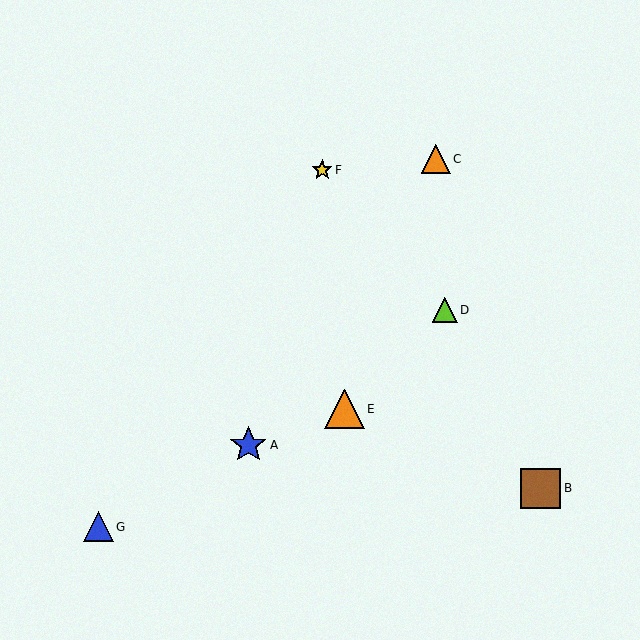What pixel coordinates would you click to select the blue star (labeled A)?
Click at (248, 445) to select the blue star A.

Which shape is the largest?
The brown square (labeled B) is the largest.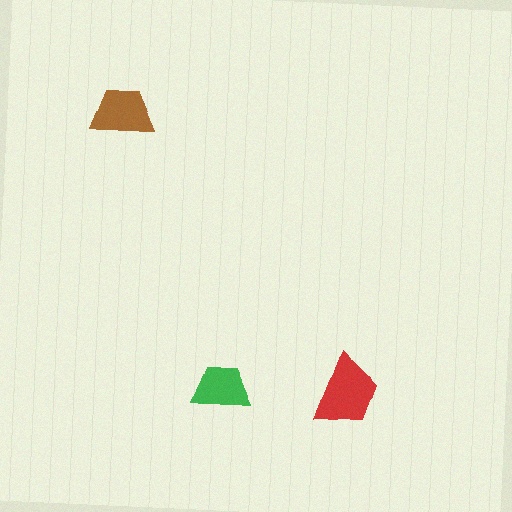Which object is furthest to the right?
The red trapezoid is rightmost.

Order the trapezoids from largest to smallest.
the red one, the brown one, the green one.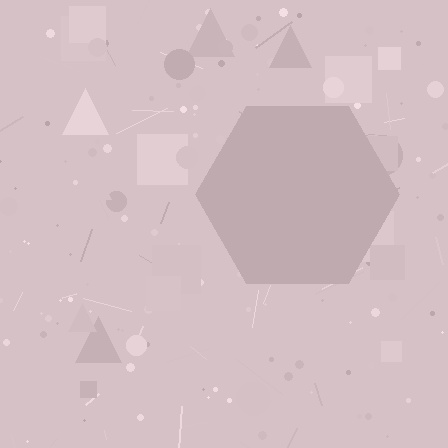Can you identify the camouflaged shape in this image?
The camouflaged shape is a hexagon.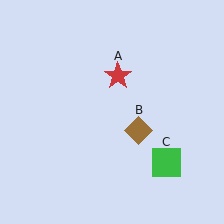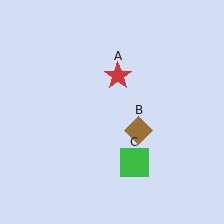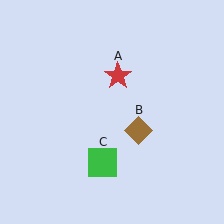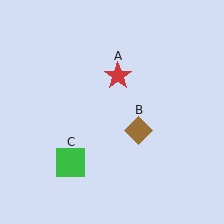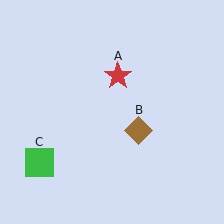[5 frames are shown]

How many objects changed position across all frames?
1 object changed position: green square (object C).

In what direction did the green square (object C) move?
The green square (object C) moved left.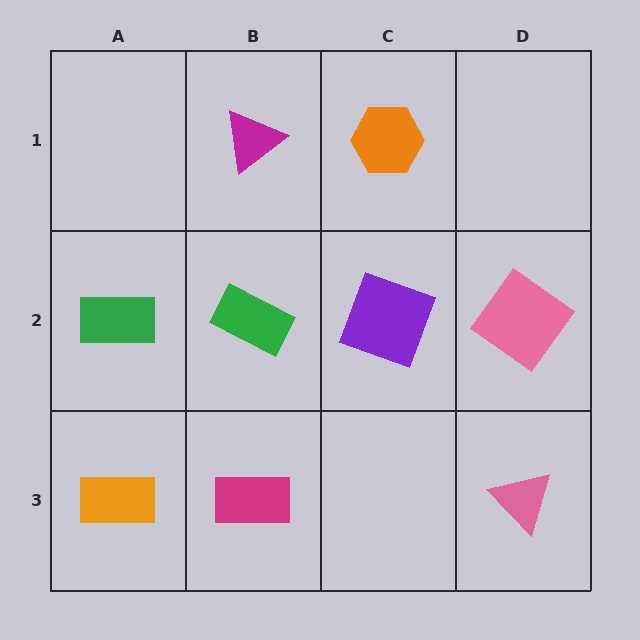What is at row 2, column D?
A pink diamond.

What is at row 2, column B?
A green rectangle.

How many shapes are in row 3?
3 shapes.